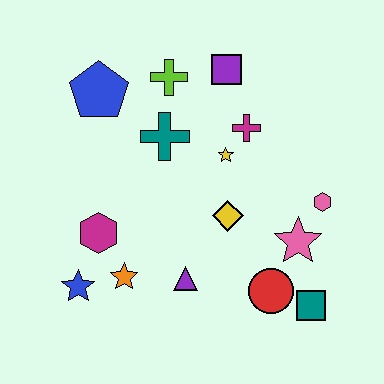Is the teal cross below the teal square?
No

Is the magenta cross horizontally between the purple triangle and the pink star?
Yes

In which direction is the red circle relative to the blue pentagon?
The red circle is below the blue pentagon.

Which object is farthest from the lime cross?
The teal square is farthest from the lime cross.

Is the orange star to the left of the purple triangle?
Yes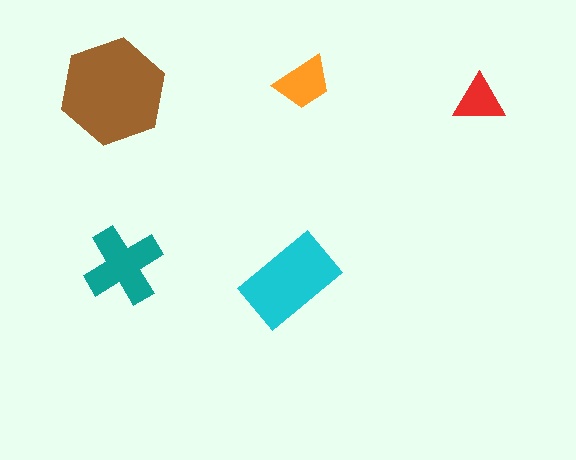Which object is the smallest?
The red triangle.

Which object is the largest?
The brown hexagon.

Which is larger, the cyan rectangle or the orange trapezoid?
The cyan rectangle.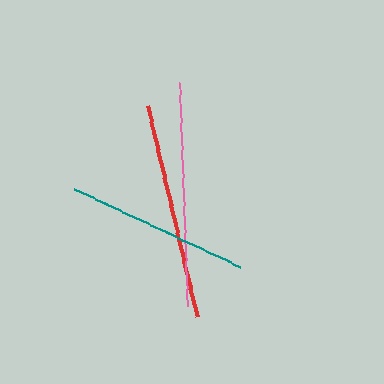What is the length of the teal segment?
The teal segment is approximately 183 pixels long.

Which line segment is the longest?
The pink line is the longest at approximately 224 pixels.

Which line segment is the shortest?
The teal line is the shortest at approximately 183 pixels.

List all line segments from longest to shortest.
From longest to shortest: pink, red, teal.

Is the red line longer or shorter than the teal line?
The red line is longer than the teal line.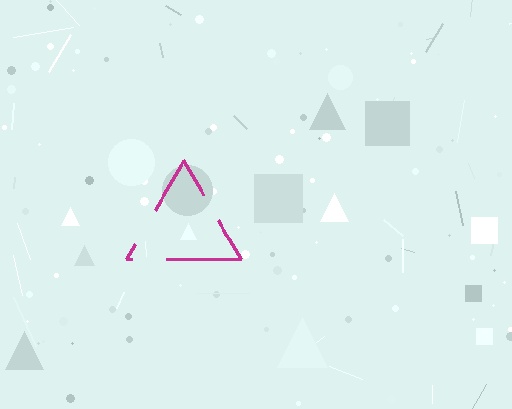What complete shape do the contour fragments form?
The contour fragments form a triangle.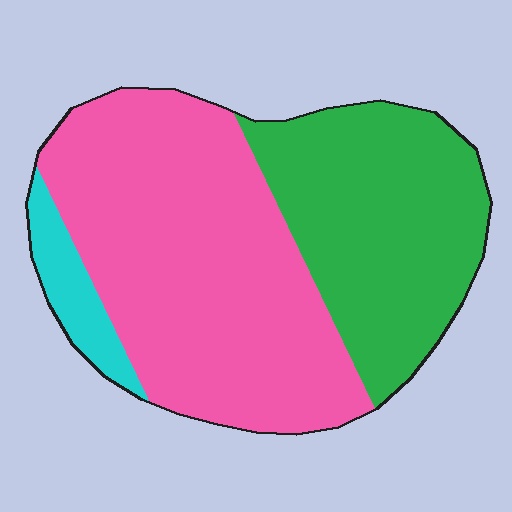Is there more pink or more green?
Pink.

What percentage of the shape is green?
Green takes up between a third and a half of the shape.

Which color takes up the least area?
Cyan, at roughly 5%.